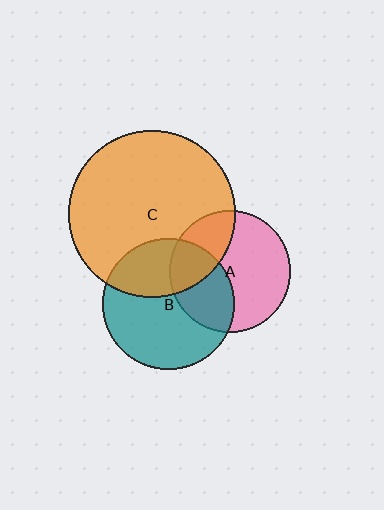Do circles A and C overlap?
Yes.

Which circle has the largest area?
Circle C (orange).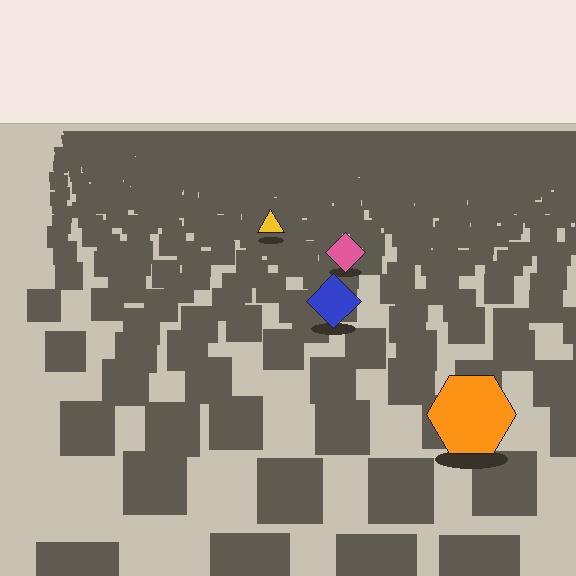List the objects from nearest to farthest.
From nearest to farthest: the orange hexagon, the blue diamond, the pink diamond, the yellow triangle.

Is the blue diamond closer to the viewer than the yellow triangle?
Yes. The blue diamond is closer — you can tell from the texture gradient: the ground texture is coarser near it.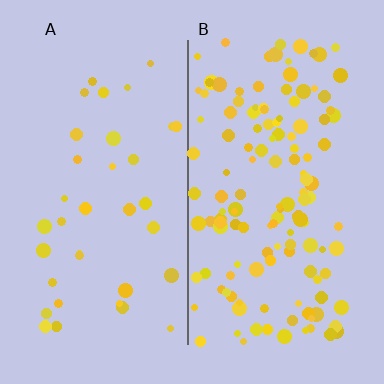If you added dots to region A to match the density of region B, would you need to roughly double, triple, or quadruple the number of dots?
Approximately quadruple.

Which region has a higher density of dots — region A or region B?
B (the right).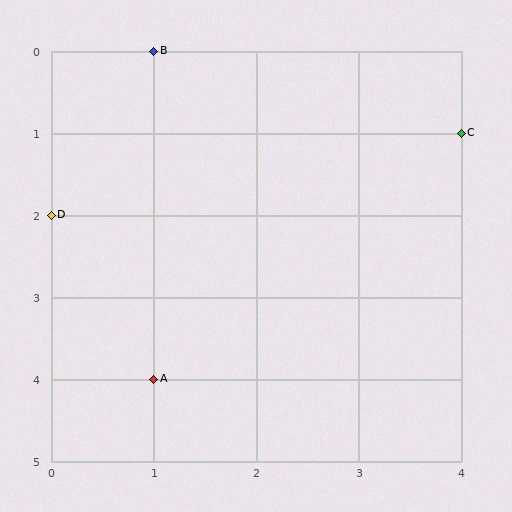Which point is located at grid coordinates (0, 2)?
Point D is at (0, 2).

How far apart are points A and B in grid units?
Points A and B are 4 rows apart.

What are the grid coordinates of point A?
Point A is at grid coordinates (1, 4).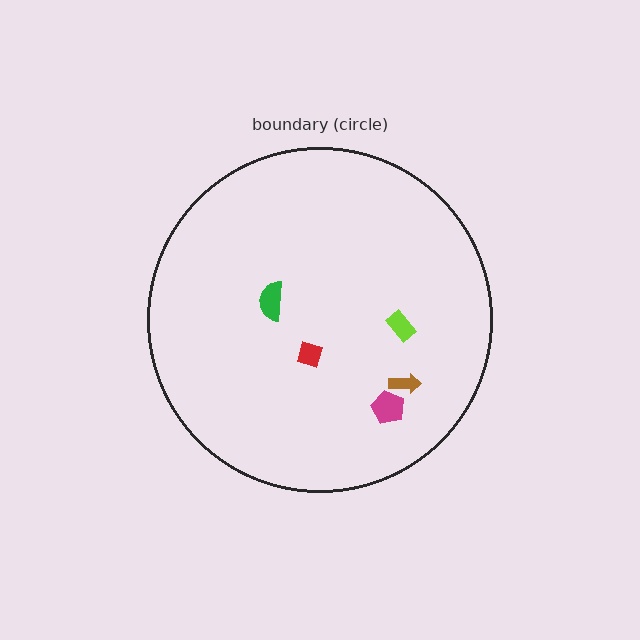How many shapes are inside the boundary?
5 inside, 0 outside.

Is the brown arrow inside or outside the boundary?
Inside.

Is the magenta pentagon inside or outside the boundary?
Inside.